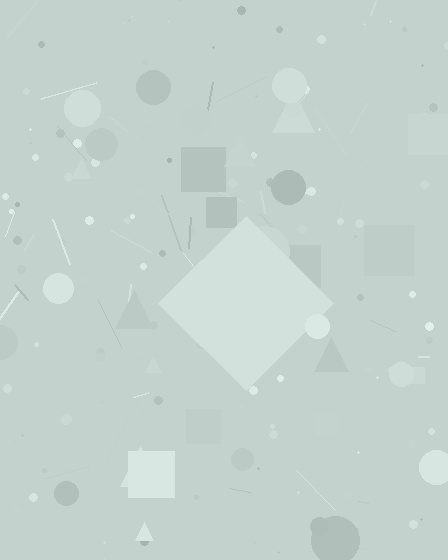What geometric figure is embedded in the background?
A diamond is embedded in the background.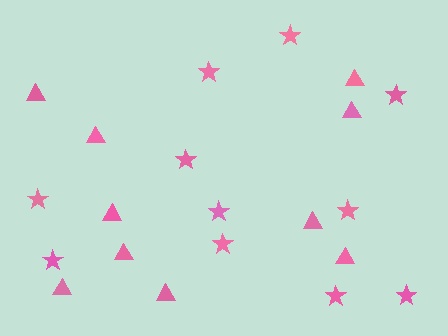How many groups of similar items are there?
There are 2 groups: one group of stars (11) and one group of triangles (10).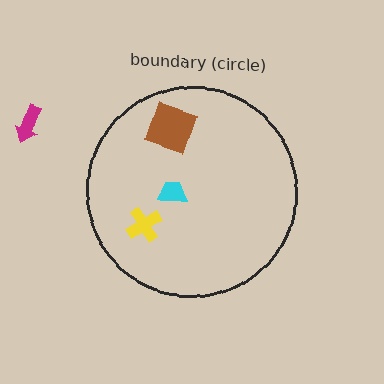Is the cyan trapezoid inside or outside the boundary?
Inside.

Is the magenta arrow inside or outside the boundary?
Outside.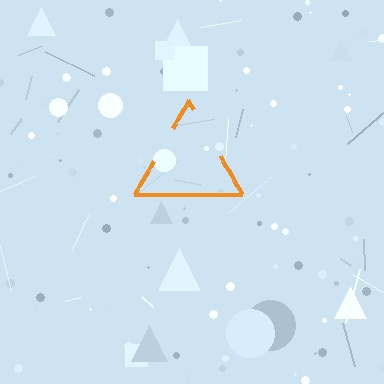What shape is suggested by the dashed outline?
The dashed outline suggests a triangle.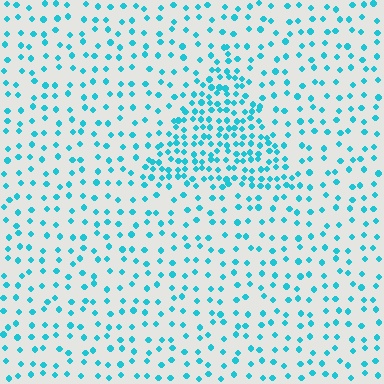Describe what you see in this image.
The image contains small cyan elements arranged at two different densities. A triangle-shaped region is visible where the elements are more densely packed than the surrounding area.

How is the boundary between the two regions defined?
The boundary is defined by a change in element density (approximately 2.4x ratio). All elements are the same color, size, and shape.